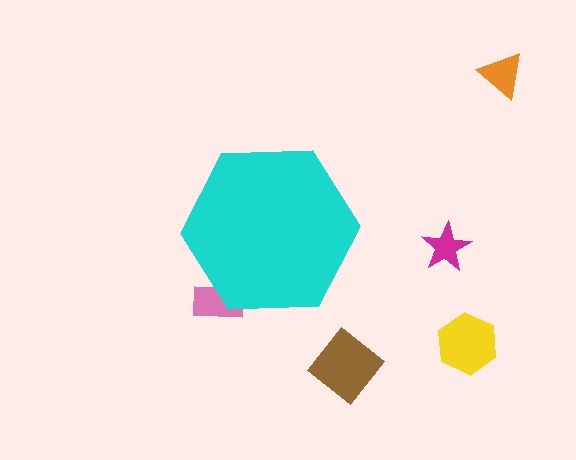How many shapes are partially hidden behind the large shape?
1 shape is partially hidden.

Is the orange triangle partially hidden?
No, the orange triangle is fully visible.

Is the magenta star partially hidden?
No, the magenta star is fully visible.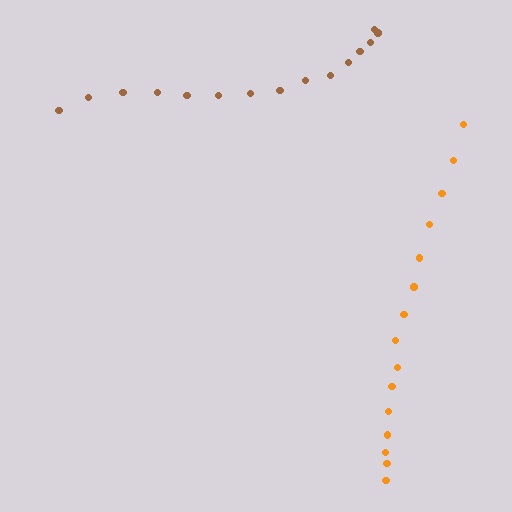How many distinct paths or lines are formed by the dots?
There are 2 distinct paths.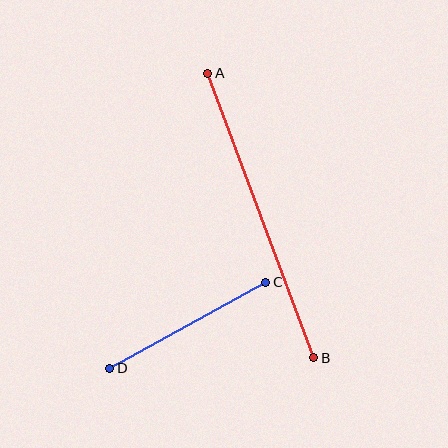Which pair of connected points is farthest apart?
Points A and B are farthest apart.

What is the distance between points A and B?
The distance is approximately 304 pixels.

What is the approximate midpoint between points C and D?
The midpoint is at approximately (188, 325) pixels.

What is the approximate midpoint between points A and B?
The midpoint is at approximately (261, 216) pixels.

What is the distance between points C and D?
The distance is approximately 178 pixels.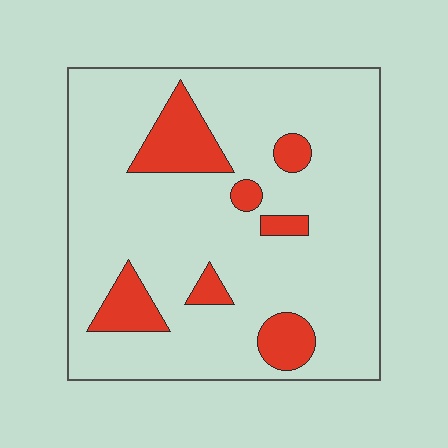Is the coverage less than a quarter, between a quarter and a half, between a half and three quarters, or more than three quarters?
Less than a quarter.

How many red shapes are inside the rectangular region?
7.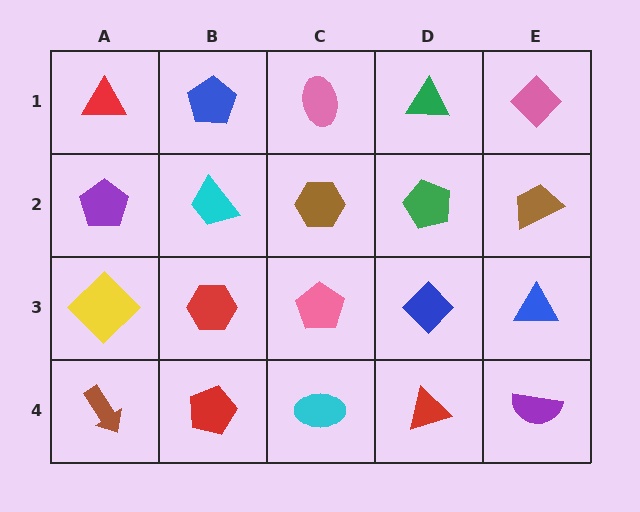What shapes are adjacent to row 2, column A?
A red triangle (row 1, column A), a yellow diamond (row 3, column A), a cyan trapezoid (row 2, column B).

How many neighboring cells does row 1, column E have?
2.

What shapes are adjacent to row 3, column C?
A brown hexagon (row 2, column C), a cyan ellipse (row 4, column C), a red hexagon (row 3, column B), a blue diamond (row 3, column D).